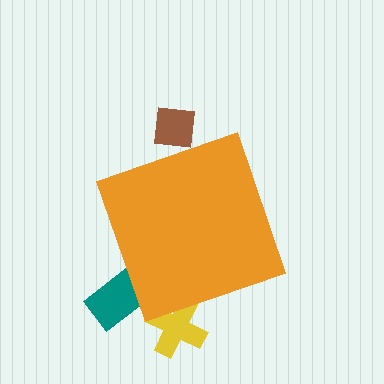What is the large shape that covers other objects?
An orange diamond.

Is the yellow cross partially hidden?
Yes, the yellow cross is partially hidden behind the orange diamond.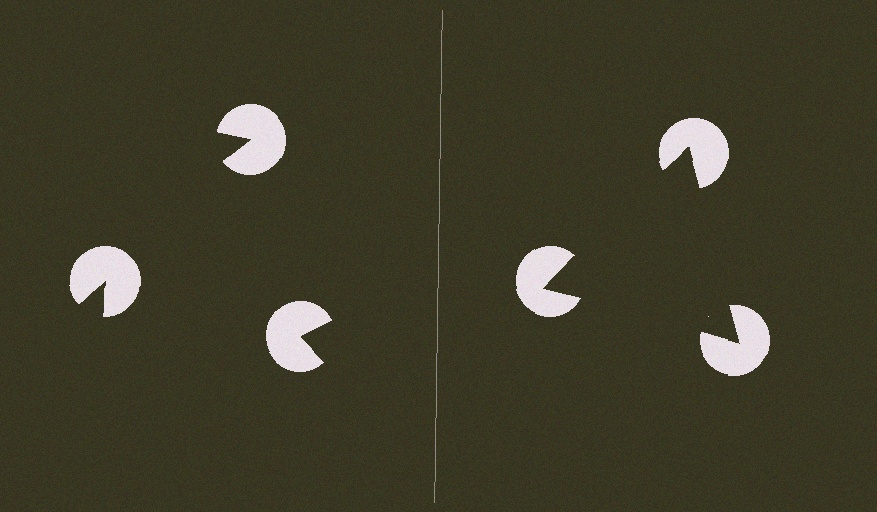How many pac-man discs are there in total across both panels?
6 — 3 on each side.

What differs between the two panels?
The pac-man discs are positioned identically on both sides; only the wedge orientations differ. On the right they align to a triangle; on the left they are misaligned.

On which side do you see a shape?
An illusory triangle appears on the right side. On the left side the wedge cuts are rotated, so no coherent shape forms.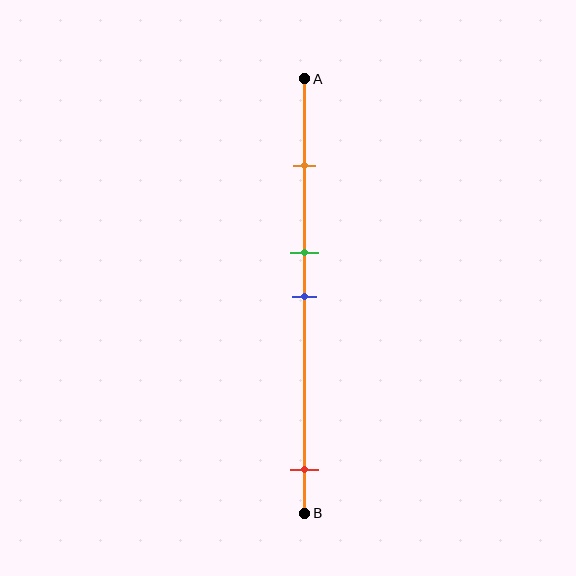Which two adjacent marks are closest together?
The green and blue marks are the closest adjacent pair.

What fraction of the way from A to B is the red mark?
The red mark is approximately 90% (0.9) of the way from A to B.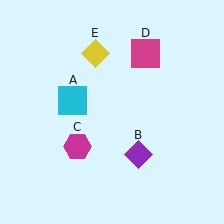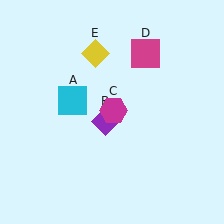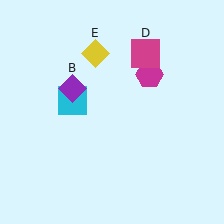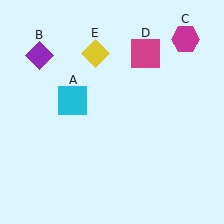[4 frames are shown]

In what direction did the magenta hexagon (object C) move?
The magenta hexagon (object C) moved up and to the right.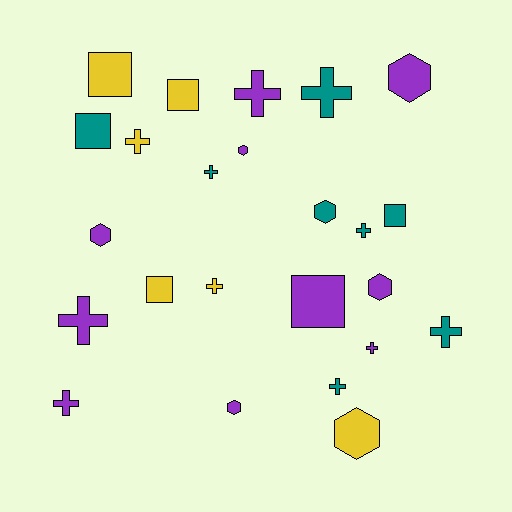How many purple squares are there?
There is 1 purple square.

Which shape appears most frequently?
Cross, with 11 objects.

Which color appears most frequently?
Purple, with 10 objects.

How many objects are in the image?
There are 24 objects.